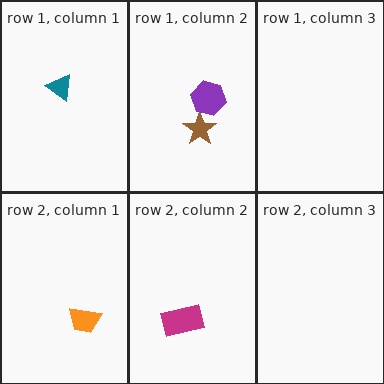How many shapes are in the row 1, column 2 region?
2.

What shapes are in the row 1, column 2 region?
The brown star, the purple hexagon.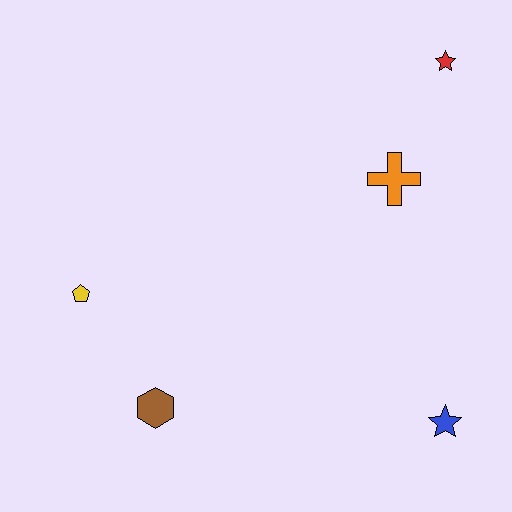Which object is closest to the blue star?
The orange cross is closest to the blue star.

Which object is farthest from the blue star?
The yellow pentagon is farthest from the blue star.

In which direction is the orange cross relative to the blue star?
The orange cross is above the blue star.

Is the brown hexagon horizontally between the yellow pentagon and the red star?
Yes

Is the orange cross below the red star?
Yes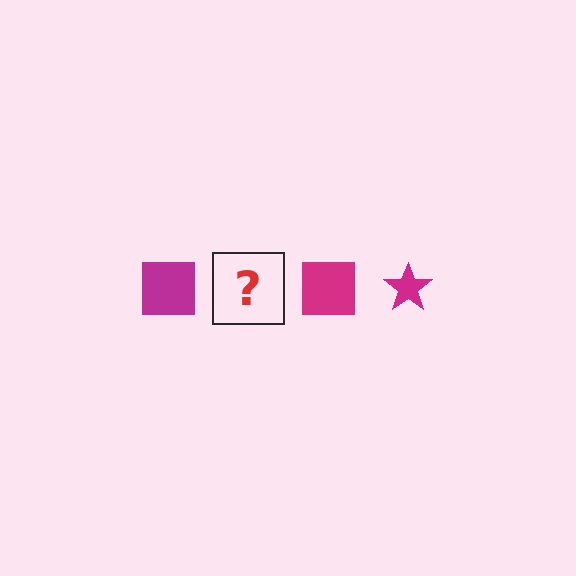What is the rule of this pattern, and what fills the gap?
The rule is that the pattern cycles through square, star shapes in magenta. The gap should be filled with a magenta star.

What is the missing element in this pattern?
The missing element is a magenta star.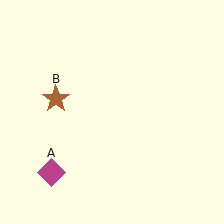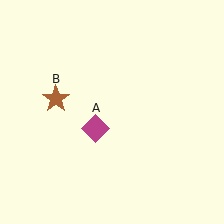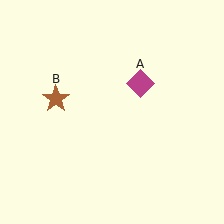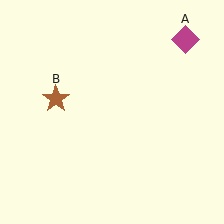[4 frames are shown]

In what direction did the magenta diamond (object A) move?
The magenta diamond (object A) moved up and to the right.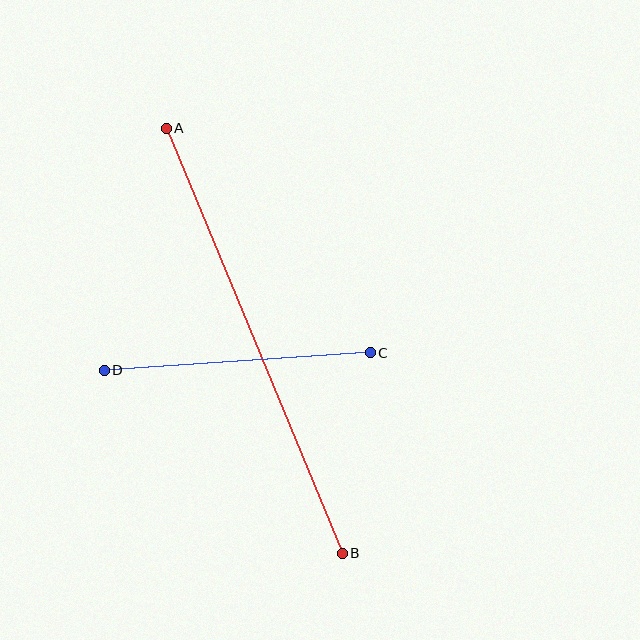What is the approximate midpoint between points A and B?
The midpoint is at approximately (254, 341) pixels.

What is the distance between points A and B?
The distance is approximately 460 pixels.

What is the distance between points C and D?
The distance is approximately 266 pixels.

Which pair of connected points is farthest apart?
Points A and B are farthest apart.